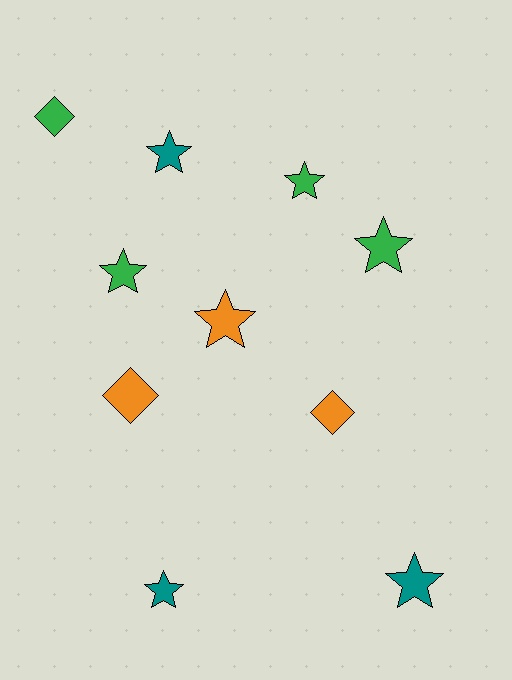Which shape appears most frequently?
Star, with 7 objects.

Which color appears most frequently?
Green, with 4 objects.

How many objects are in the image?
There are 10 objects.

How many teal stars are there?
There are 3 teal stars.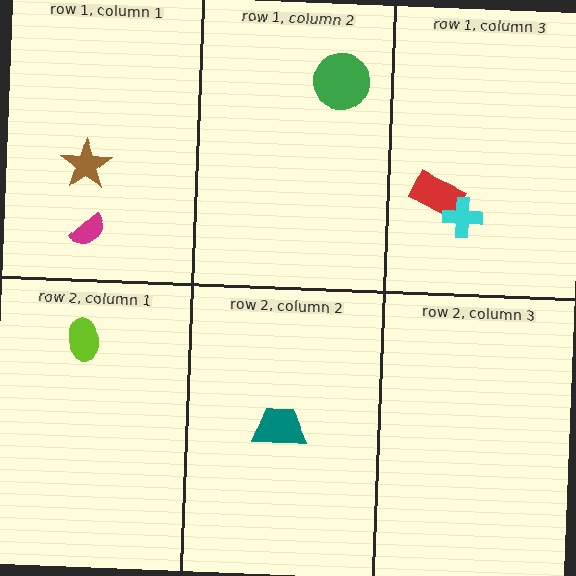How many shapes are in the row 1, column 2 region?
1.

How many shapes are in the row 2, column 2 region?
1.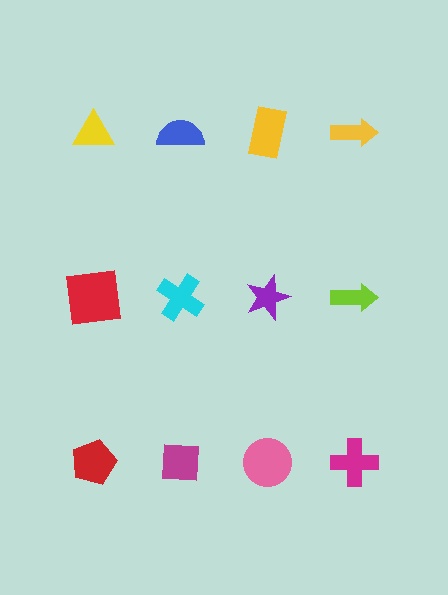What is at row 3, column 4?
A magenta cross.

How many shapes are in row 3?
4 shapes.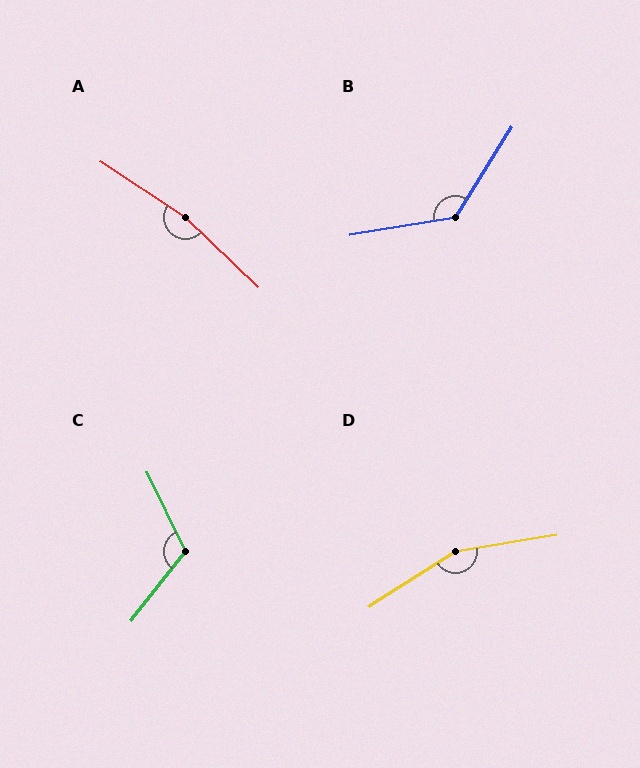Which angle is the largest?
A, at approximately 170 degrees.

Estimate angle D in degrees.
Approximately 157 degrees.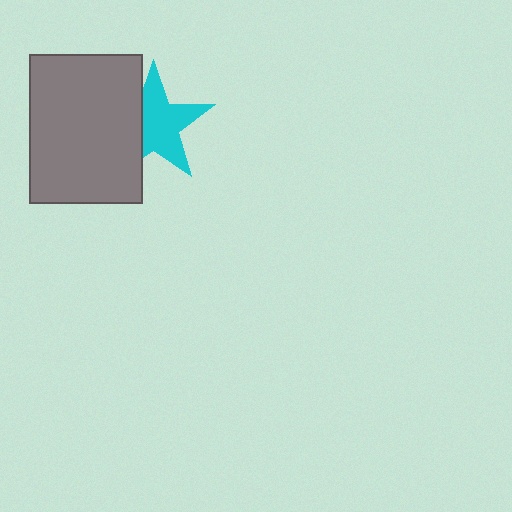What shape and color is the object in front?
The object in front is a gray rectangle.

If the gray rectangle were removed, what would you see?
You would see the complete cyan star.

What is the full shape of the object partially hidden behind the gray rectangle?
The partially hidden object is a cyan star.